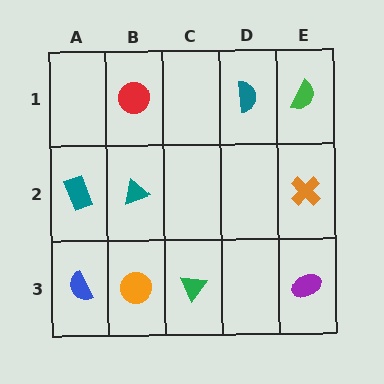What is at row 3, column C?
A green triangle.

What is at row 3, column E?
A purple ellipse.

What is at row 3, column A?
A blue semicircle.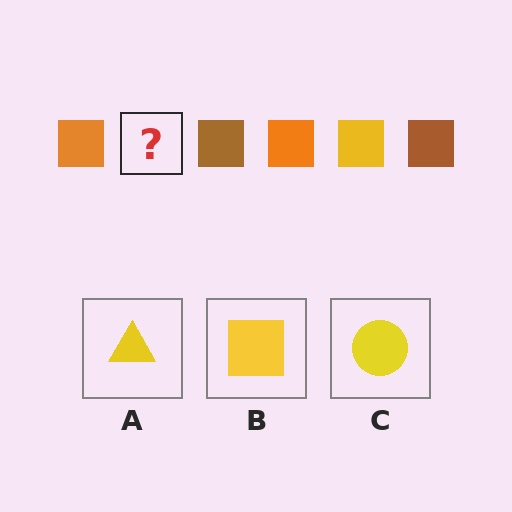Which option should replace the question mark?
Option B.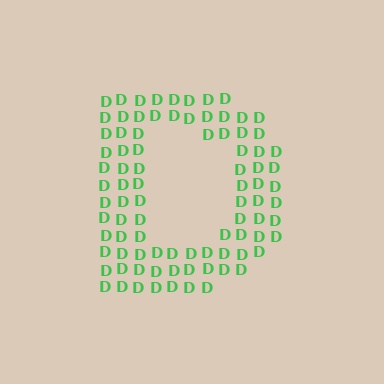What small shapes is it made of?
It is made of small letter D's.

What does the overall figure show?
The overall figure shows the letter D.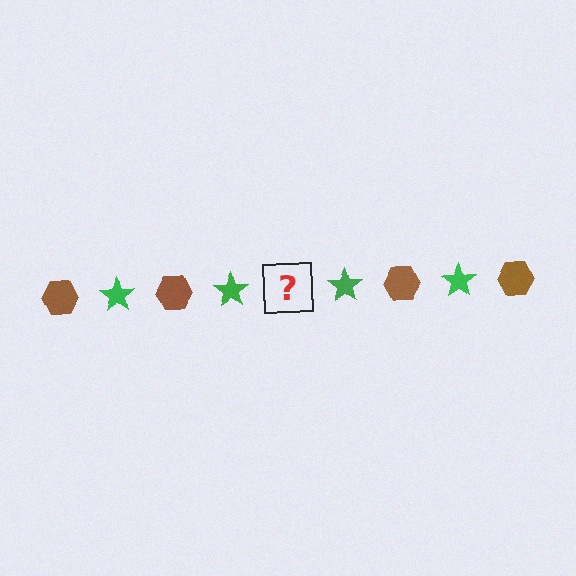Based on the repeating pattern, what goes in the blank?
The blank should be a brown hexagon.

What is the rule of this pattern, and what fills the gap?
The rule is that the pattern alternates between brown hexagon and green star. The gap should be filled with a brown hexagon.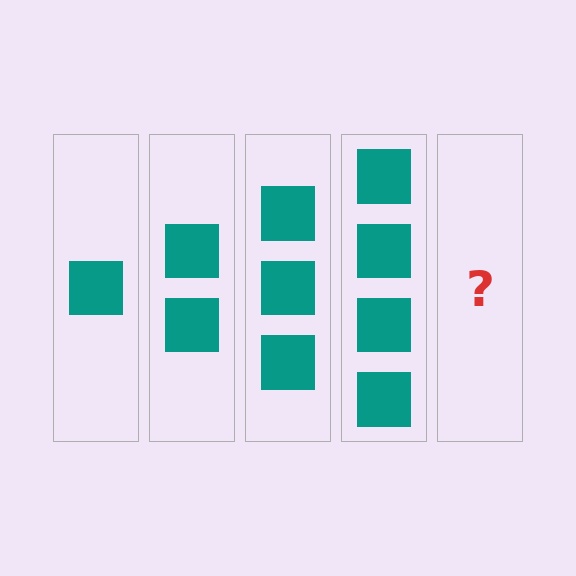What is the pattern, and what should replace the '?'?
The pattern is that each step adds one more square. The '?' should be 5 squares.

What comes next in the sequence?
The next element should be 5 squares.